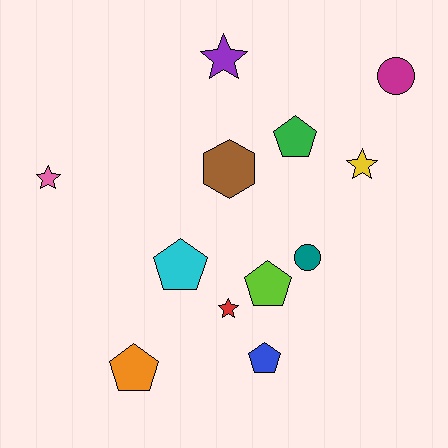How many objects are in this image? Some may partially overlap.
There are 12 objects.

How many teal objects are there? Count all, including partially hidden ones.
There is 1 teal object.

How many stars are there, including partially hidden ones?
There are 4 stars.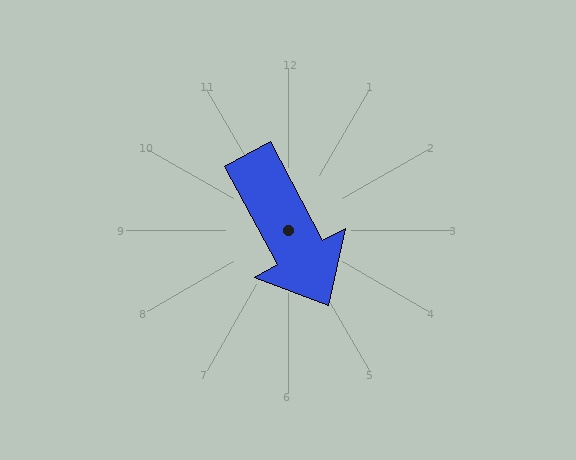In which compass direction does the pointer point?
Southeast.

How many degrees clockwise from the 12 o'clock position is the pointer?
Approximately 152 degrees.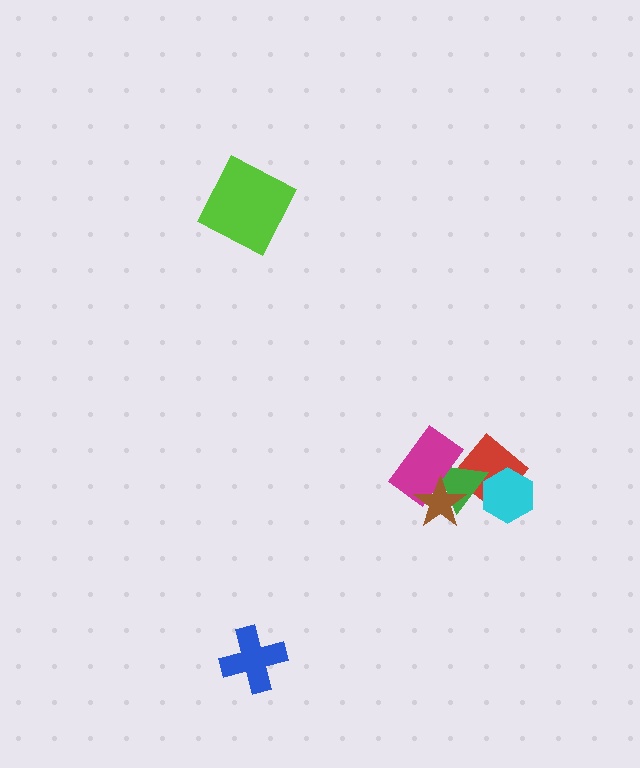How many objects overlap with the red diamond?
2 objects overlap with the red diamond.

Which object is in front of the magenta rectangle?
The brown star is in front of the magenta rectangle.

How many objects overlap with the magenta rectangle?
2 objects overlap with the magenta rectangle.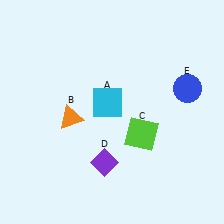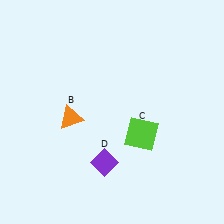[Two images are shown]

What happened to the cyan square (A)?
The cyan square (A) was removed in Image 2. It was in the top-left area of Image 1.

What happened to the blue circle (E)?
The blue circle (E) was removed in Image 2. It was in the top-right area of Image 1.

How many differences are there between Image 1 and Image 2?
There are 2 differences between the two images.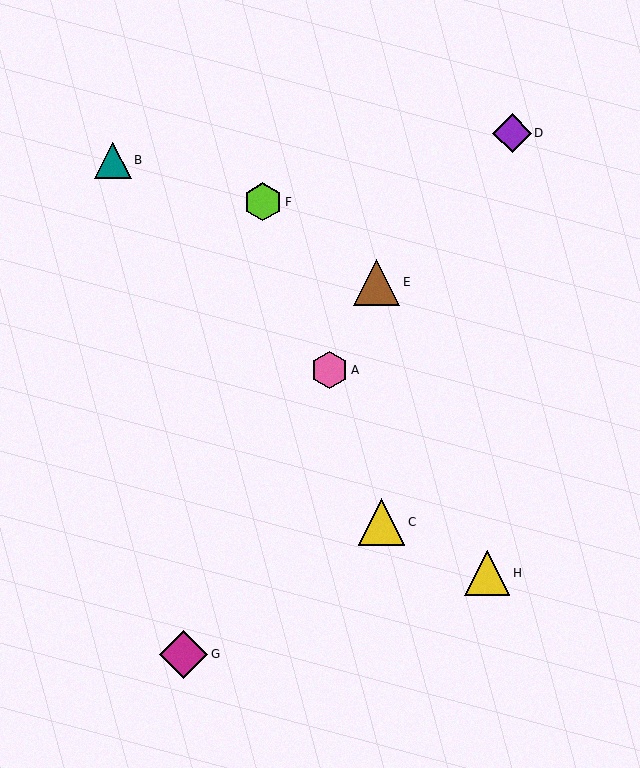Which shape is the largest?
The magenta diamond (labeled G) is the largest.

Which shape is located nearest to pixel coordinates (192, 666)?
The magenta diamond (labeled G) at (184, 654) is nearest to that location.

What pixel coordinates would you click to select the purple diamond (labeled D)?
Click at (512, 133) to select the purple diamond D.